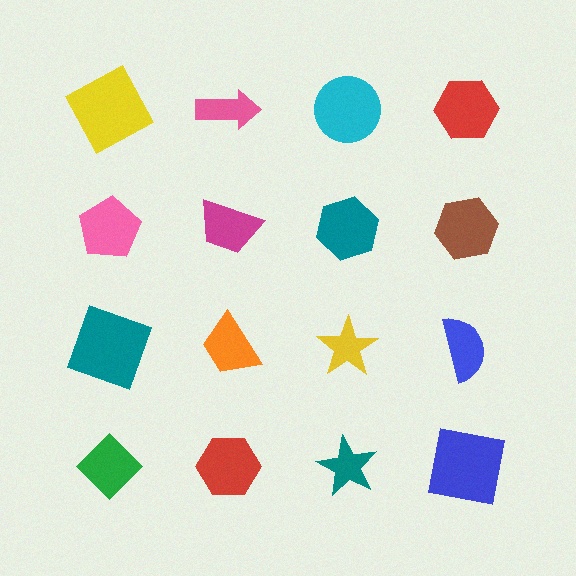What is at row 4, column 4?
A blue square.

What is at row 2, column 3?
A teal hexagon.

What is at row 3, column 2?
An orange trapezoid.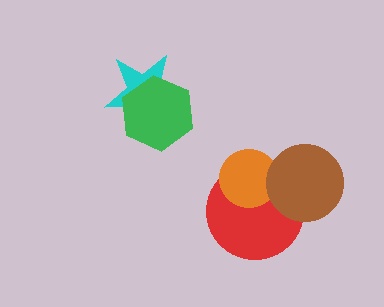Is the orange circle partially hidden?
Yes, it is partially covered by another shape.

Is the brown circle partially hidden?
No, no other shape covers it.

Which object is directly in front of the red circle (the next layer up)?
The orange circle is directly in front of the red circle.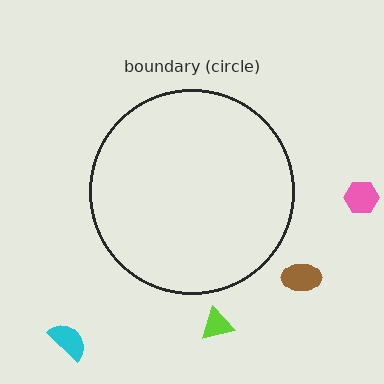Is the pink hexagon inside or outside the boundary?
Outside.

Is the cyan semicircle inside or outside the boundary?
Outside.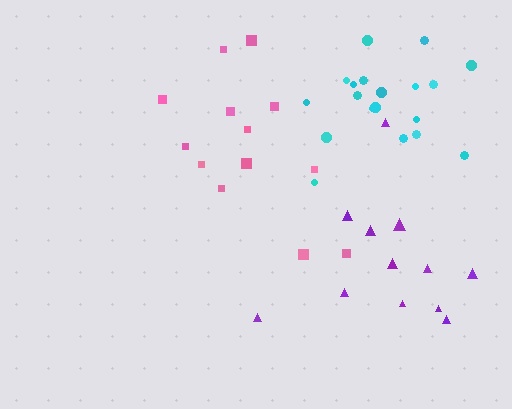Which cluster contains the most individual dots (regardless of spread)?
Cyan (19).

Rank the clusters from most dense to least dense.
cyan, purple, pink.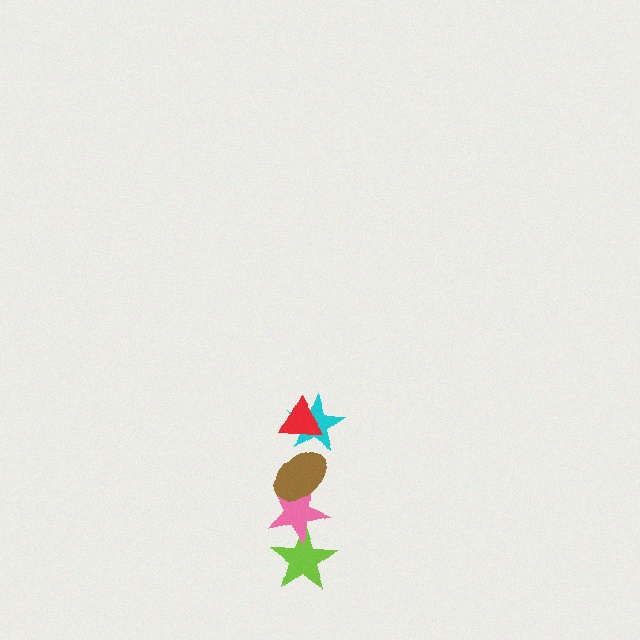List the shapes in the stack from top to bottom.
From top to bottom: the red triangle, the cyan star, the brown ellipse, the pink star, the lime star.